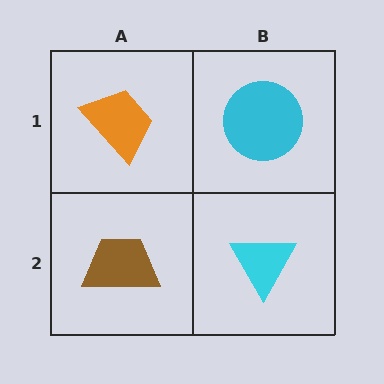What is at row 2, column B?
A cyan triangle.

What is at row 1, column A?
An orange trapezoid.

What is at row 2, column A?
A brown trapezoid.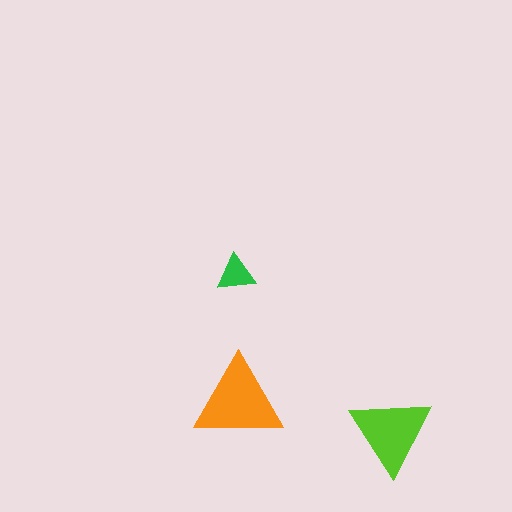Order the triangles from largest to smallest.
the orange one, the lime one, the green one.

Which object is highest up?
The green triangle is topmost.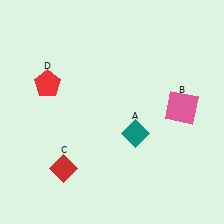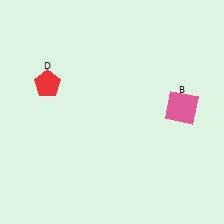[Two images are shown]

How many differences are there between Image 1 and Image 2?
There are 2 differences between the two images.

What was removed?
The teal diamond (A), the red diamond (C) were removed in Image 2.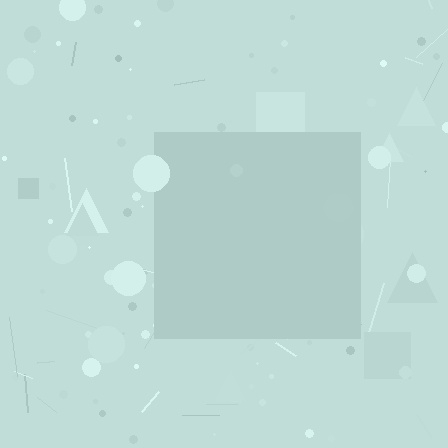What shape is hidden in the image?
A square is hidden in the image.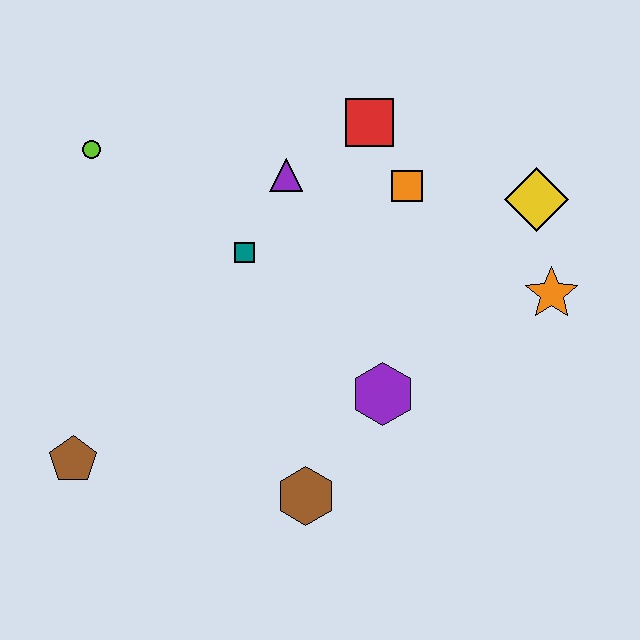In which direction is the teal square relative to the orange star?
The teal square is to the left of the orange star.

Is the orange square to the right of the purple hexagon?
Yes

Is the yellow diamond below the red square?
Yes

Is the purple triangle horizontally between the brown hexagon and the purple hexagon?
No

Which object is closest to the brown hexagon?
The purple hexagon is closest to the brown hexagon.